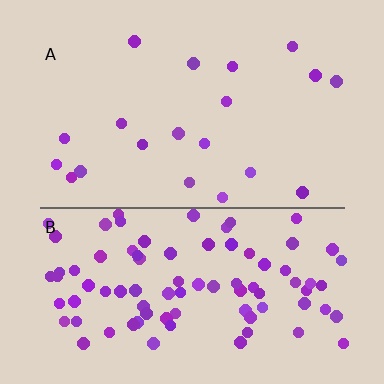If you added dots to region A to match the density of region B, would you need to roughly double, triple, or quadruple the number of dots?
Approximately quadruple.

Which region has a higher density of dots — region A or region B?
B (the bottom).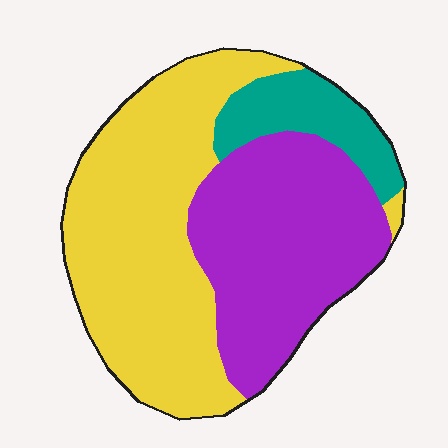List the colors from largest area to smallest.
From largest to smallest: yellow, purple, teal.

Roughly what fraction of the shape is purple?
Purple covers 38% of the shape.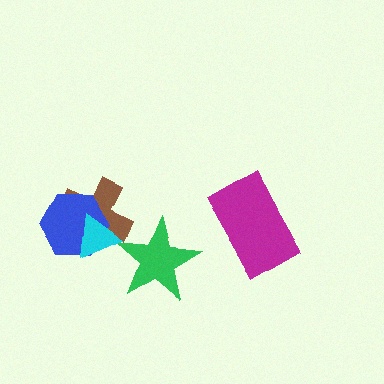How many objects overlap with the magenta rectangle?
0 objects overlap with the magenta rectangle.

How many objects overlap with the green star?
0 objects overlap with the green star.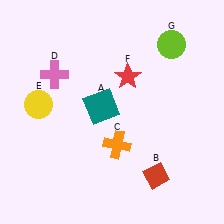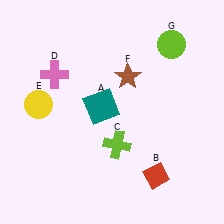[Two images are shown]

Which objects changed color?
C changed from orange to lime. F changed from red to brown.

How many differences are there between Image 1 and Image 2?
There are 2 differences between the two images.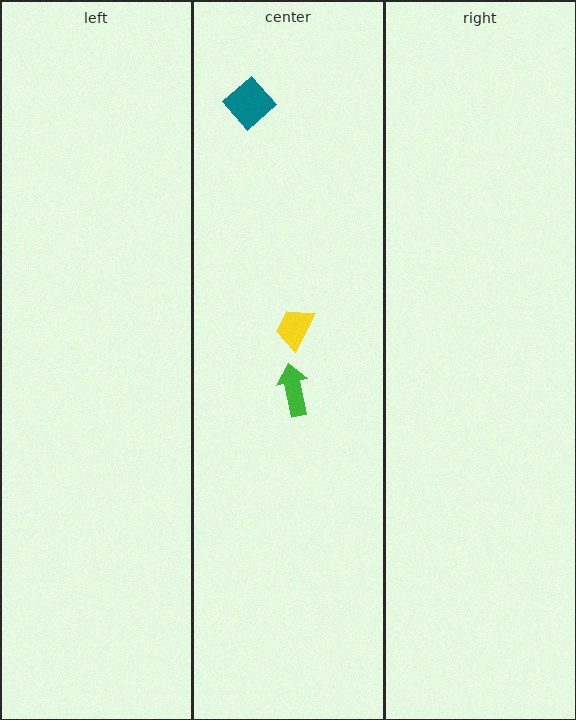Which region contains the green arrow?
The center region.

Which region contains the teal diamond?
The center region.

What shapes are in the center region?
The green arrow, the yellow trapezoid, the teal diamond.